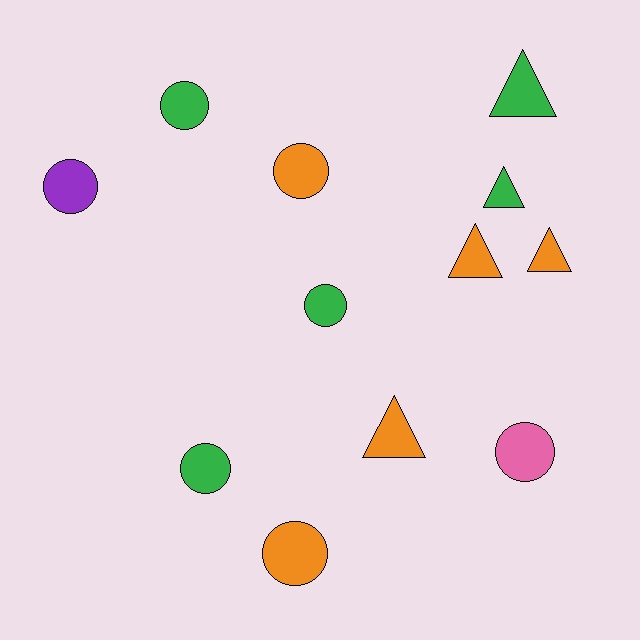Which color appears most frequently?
Green, with 5 objects.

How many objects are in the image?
There are 12 objects.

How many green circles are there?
There are 3 green circles.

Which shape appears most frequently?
Circle, with 7 objects.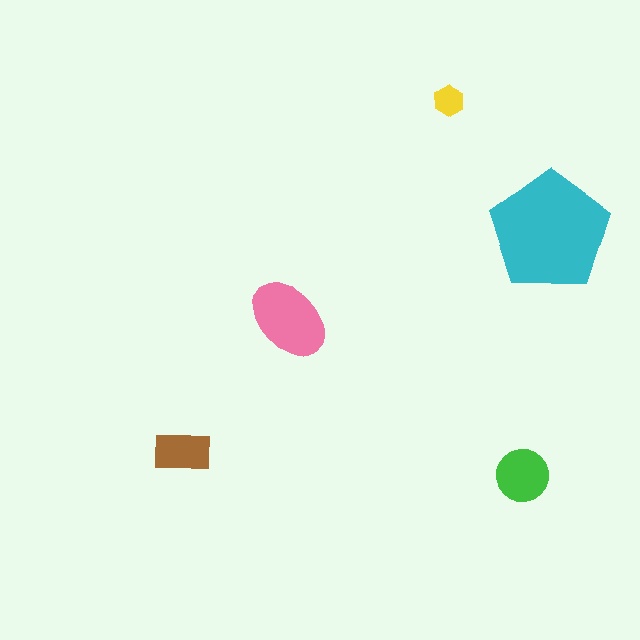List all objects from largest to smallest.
The cyan pentagon, the pink ellipse, the green circle, the brown rectangle, the yellow hexagon.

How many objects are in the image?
There are 5 objects in the image.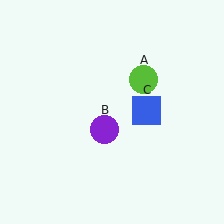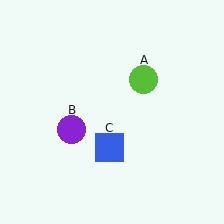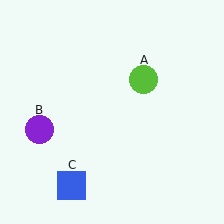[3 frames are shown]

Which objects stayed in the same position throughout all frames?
Lime circle (object A) remained stationary.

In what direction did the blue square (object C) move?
The blue square (object C) moved down and to the left.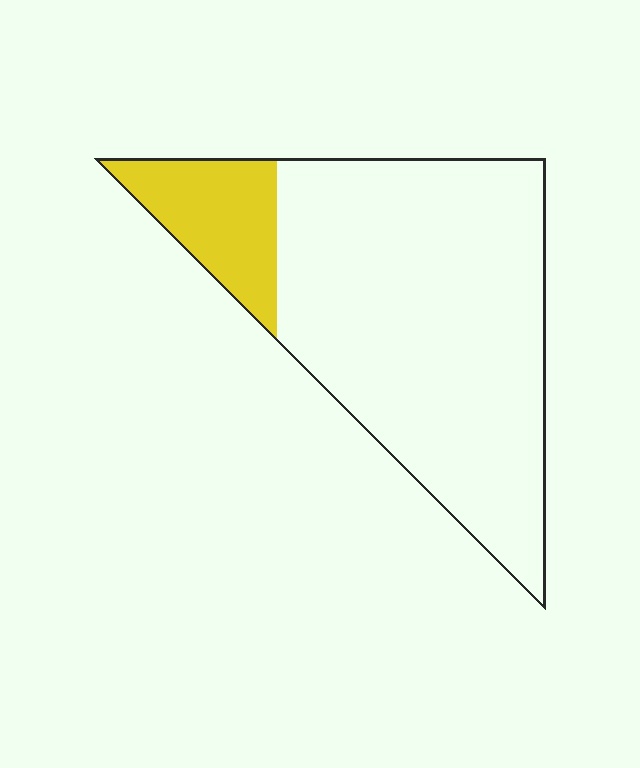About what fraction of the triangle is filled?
About one sixth (1/6).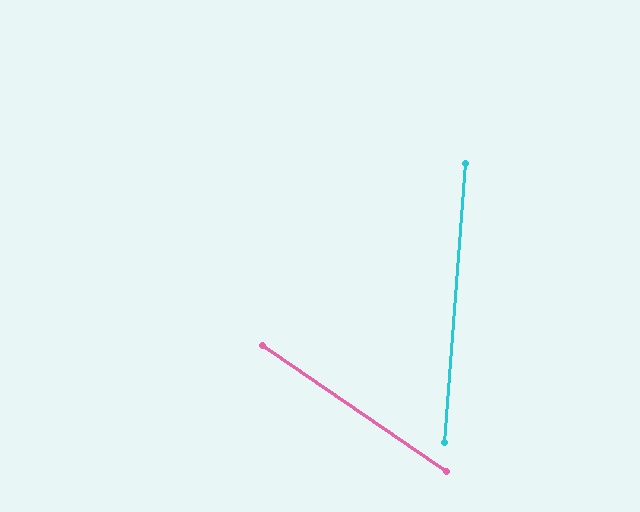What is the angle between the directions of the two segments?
Approximately 60 degrees.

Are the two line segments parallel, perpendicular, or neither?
Neither parallel nor perpendicular — they differ by about 60°.